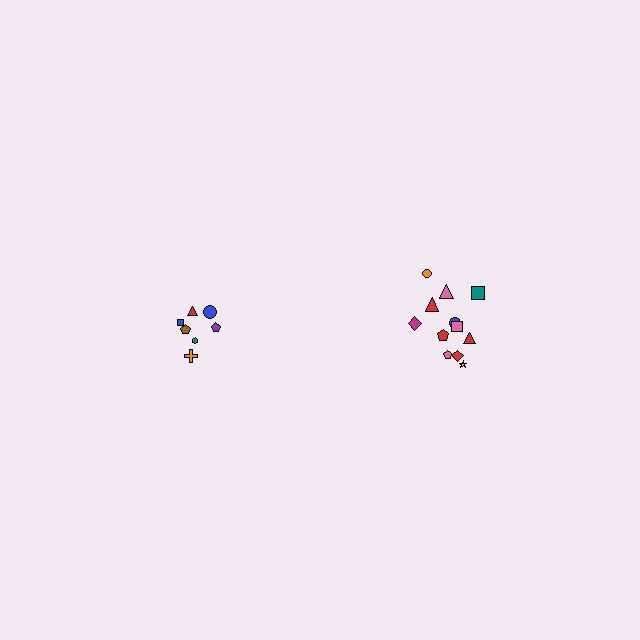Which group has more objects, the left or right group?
The right group.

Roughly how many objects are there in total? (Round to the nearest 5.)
Roughly 20 objects in total.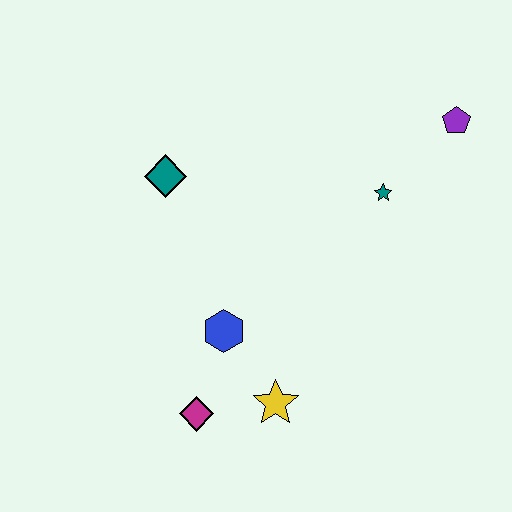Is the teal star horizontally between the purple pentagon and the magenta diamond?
Yes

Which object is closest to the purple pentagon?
The teal star is closest to the purple pentagon.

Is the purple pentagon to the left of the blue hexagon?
No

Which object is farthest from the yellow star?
The purple pentagon is farthest from the yellow star.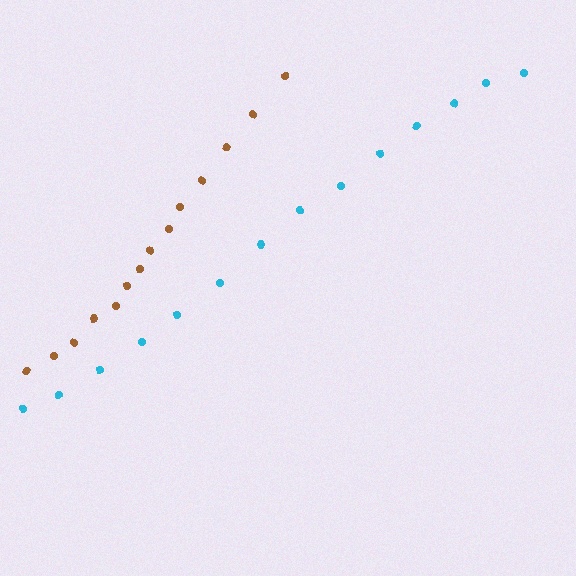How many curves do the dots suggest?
There are 2 distinct paths.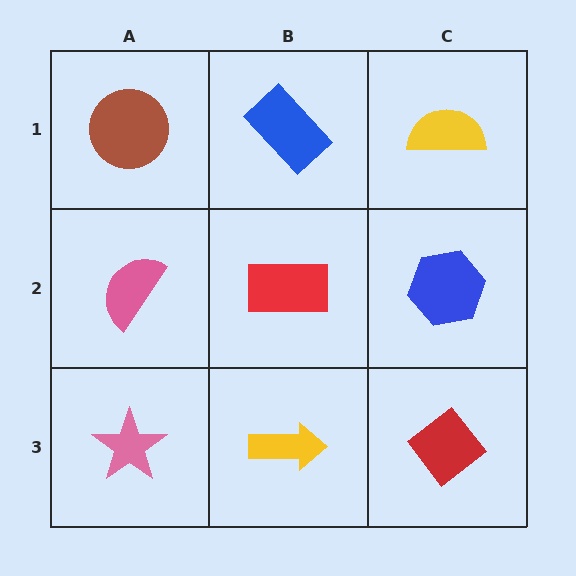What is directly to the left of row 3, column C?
A yellow arrow.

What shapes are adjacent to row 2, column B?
A blue rectangle (row 1, column B), a yellow arrow (row 3, column B), a pink semicircle (row 2, column A), a blue hexagon (row 2, column C).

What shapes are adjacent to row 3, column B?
A red rectangle (row 2, column B), a pink star (row 3, column A), a red diamond (row 3, column C).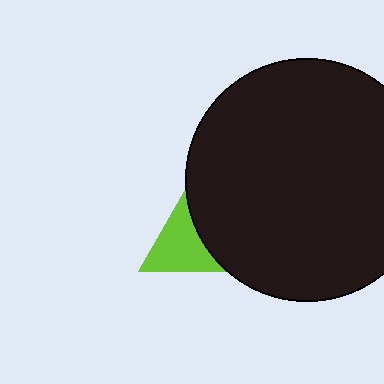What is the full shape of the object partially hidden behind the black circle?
The partially hidden object is a lime triangle.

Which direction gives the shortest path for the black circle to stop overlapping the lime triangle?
Moving right gives the shortest separation.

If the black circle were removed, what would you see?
You would see the complete lime triangle.